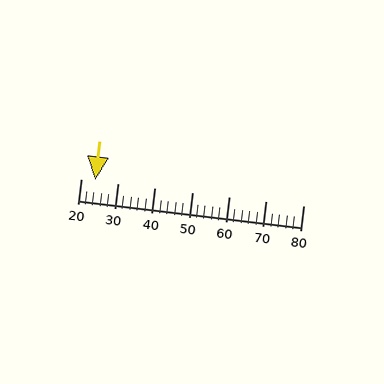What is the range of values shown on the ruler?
The ruler shows values from 20 to 80.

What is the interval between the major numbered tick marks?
The major tick marks are spaced 10 units apart.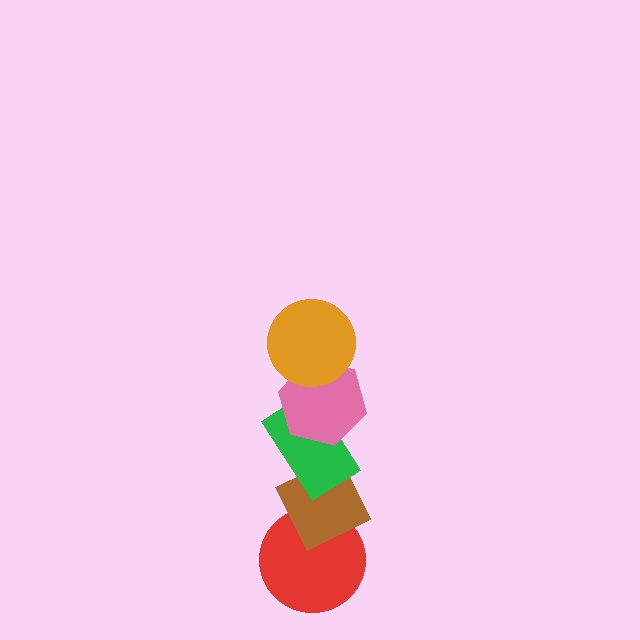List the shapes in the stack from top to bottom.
From top to bottom: the orange circle, the pink hexagon, the green rectangle, the brown diamond, the red circle.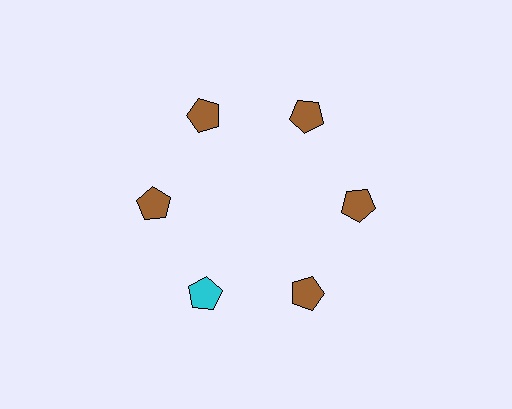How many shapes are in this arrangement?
There are 6 shapes arranged in a ring pattern.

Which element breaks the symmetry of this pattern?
The cyan pentagon at roughly the 7 o'clock position breaks the symmetry. All other shapes are brown pentagons.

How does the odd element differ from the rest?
It has a different color: cyan instead of brown.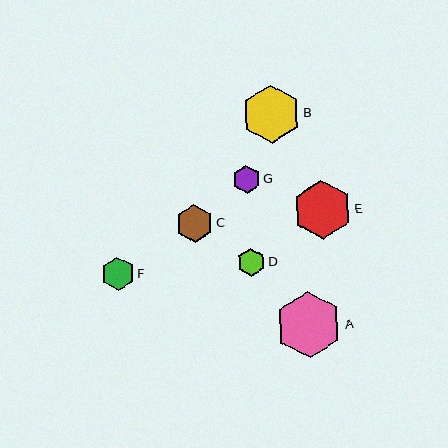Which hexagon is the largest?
Hexagon A is the largest with a size of approximately 66 pixels.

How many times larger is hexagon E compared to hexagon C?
Hexagon E is approximately 1.5 times the size of hexagon C.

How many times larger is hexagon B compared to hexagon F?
Hexagon B is approximately 1.7 times the size of hexagon F.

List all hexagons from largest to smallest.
From largest to smallest: A, E, B, C, F, G, D.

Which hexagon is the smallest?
Hexagon D is the smallest with a size of approximately 28 pixels.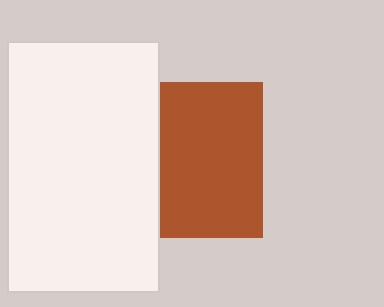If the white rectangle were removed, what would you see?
You would see the complete brown square.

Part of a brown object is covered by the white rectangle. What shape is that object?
It is a square.